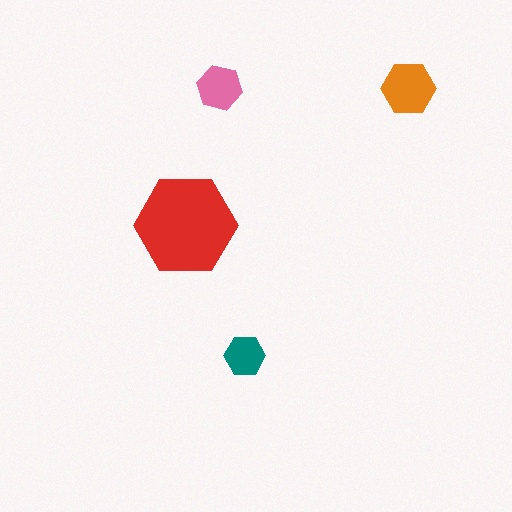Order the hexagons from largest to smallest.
the red one, the orange one, the pink one, the teal one.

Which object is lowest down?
The teal hexagon is bottommost.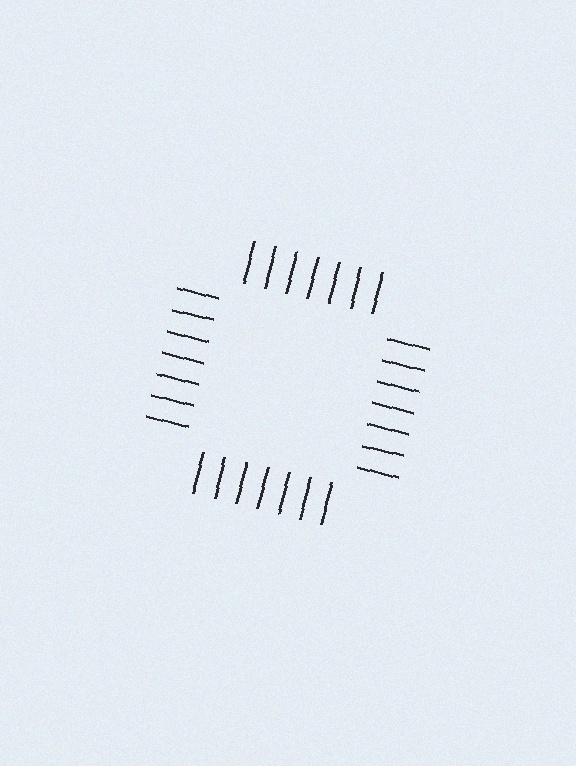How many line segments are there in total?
28 — 7 along each of the 4 edges.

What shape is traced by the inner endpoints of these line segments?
An illusory square — the line segments terminate on its edges but no continuous stroke is drawn.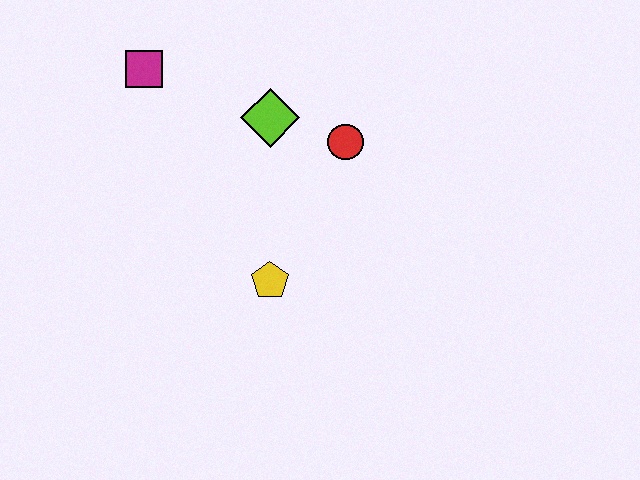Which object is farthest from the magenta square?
The yellow pentagon is farthest from the magenta square.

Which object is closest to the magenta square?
The lime diamond is closest to the magenta square.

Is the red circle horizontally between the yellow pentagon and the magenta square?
No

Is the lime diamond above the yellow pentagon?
Yes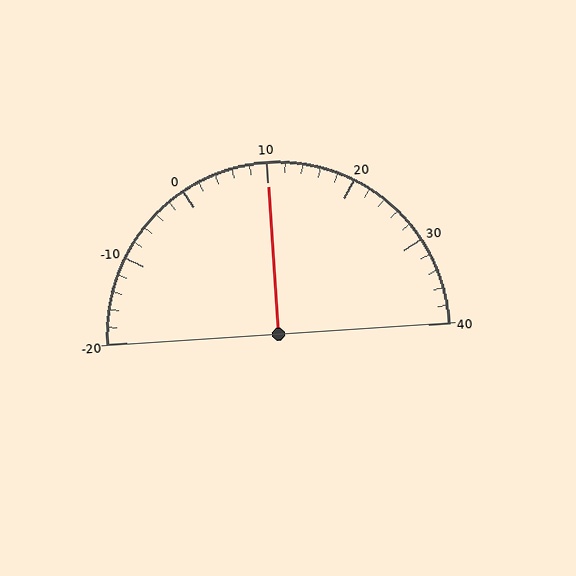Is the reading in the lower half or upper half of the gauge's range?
The reading is in the upper half of the range (-20 to 40).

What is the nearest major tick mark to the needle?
The nearest major tick mark is 10.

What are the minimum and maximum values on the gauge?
The gauge ranges from -20 to 40.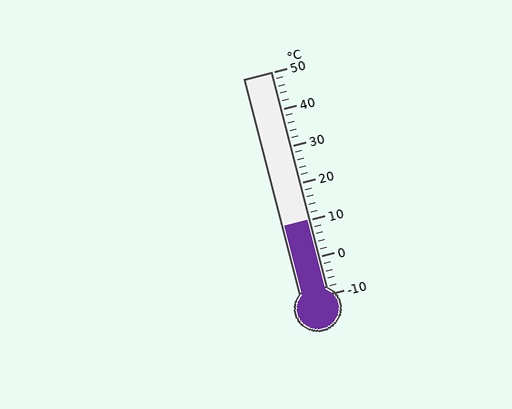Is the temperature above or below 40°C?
The temperature is below 40°C.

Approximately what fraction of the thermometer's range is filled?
The thermometer is filled to approximately 35% of its range.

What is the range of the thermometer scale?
The thermometer scale ranges from -10°C to 50°C.